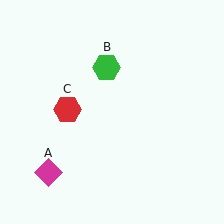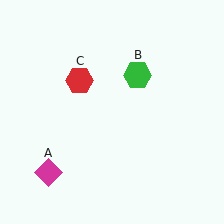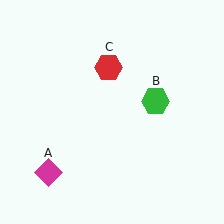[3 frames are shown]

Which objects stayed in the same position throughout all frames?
Magenta diamond (object A) remained stationary.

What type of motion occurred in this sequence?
The green hexagon (object B), red hexagon (object C) rotated clockwise around the center of the scene.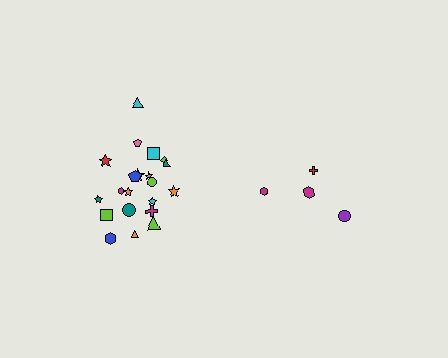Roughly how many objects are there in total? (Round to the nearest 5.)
Roughly 25 objects in total.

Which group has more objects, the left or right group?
The left group.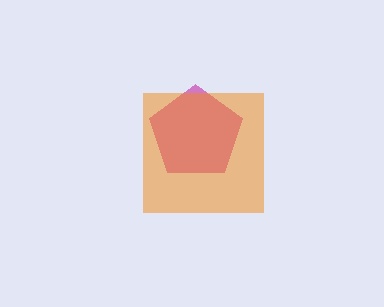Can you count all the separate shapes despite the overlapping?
Yes, there are 2 separate shapes.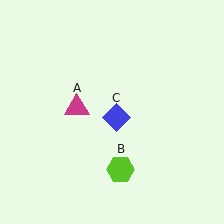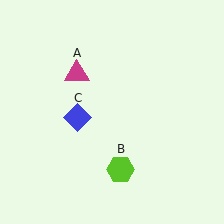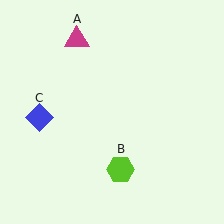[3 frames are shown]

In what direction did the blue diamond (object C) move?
The blue diamond (object C) moved left.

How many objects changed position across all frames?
2 objects changed position: magenta triangle (object A), blue diamond (object C).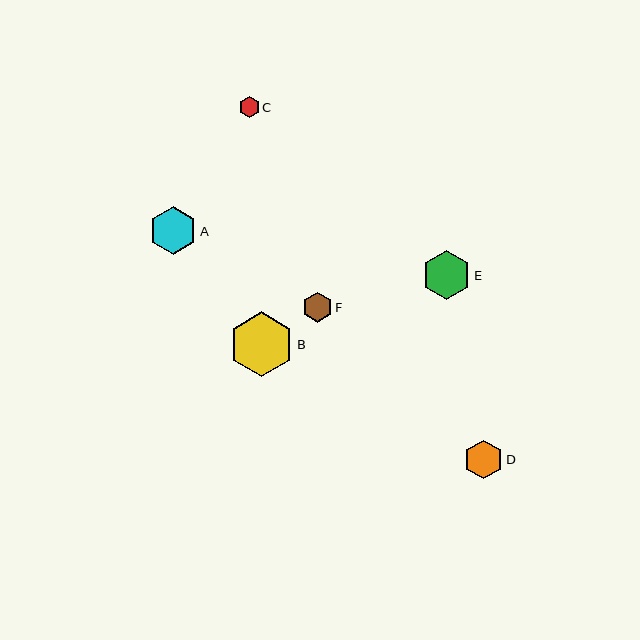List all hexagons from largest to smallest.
From largest to smallest: B, E, A, D, F, C.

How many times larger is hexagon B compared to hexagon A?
Hexagon B is approximately 1.3 times the size of hexagon A.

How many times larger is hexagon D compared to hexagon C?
Hexagon D is approximately 1.9 times the size of hexagon C.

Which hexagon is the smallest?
Hexagon C is the smallest with a size of approximately 20 pixels.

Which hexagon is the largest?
Hexagon B is the largest with a size of approximately 65 pixels.